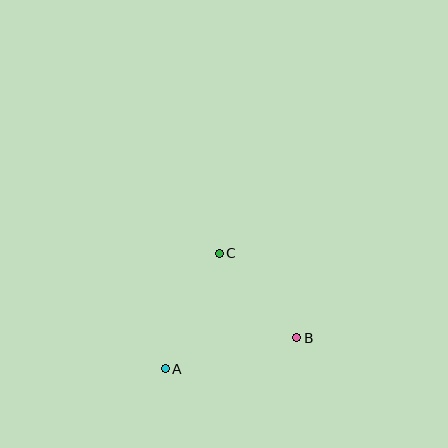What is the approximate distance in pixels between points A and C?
The distance between A and C is approximately 127 pixels.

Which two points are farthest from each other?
Points A and B are farthest from each other.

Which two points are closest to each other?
Points B and C are closest to each other.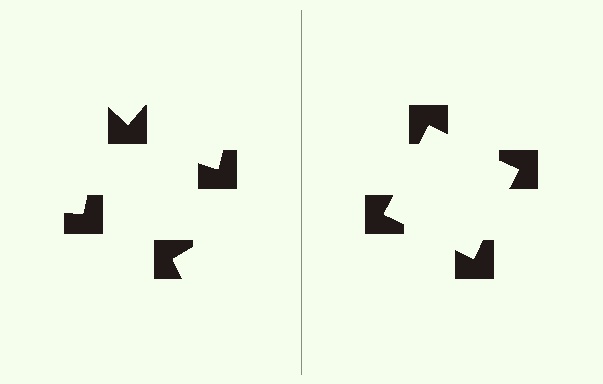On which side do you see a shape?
An illusory square appears on the right side. On the left side the wedge cuts are rotated, so no coherent shape forms.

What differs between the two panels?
The notched squares are positioned identically on both sides; only the wedge orientations differ. On the right they align to a square; on the left they are misaligned.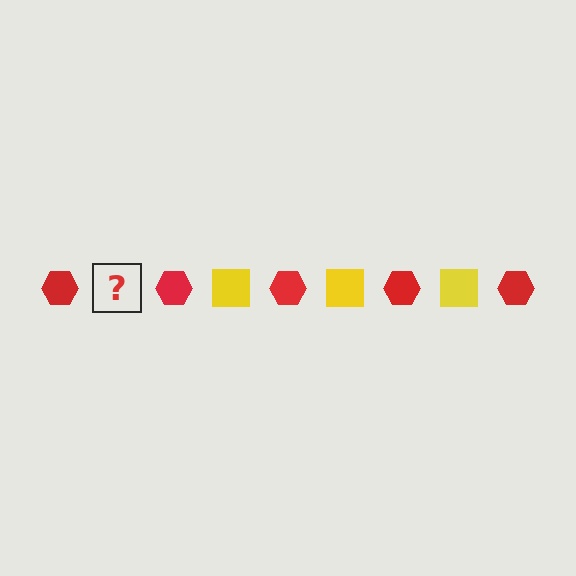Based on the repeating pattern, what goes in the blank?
The blank should be a yellow square.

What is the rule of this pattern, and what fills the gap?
The rule is that the pattern alternates between red hexagon and yellow square. The gap should be filled with a yellow square.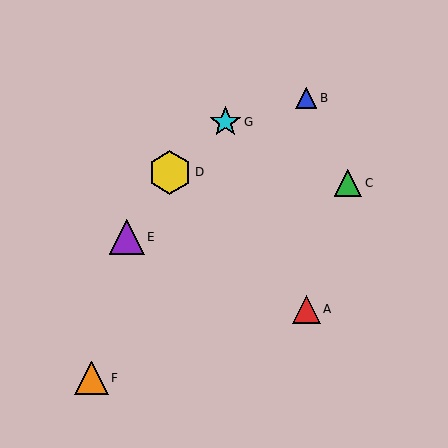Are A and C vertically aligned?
No, A is at x≈306 and C is at x≈348.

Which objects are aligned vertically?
Objects A, B are aligned vertically.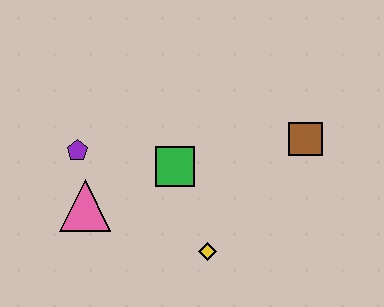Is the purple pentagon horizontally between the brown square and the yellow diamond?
No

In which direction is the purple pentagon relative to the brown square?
The purple pentagon is to the left of the brown square.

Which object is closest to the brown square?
The green square is closest to the brown square.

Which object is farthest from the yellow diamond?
The purple pentagon is farthest from the yellow diamond.